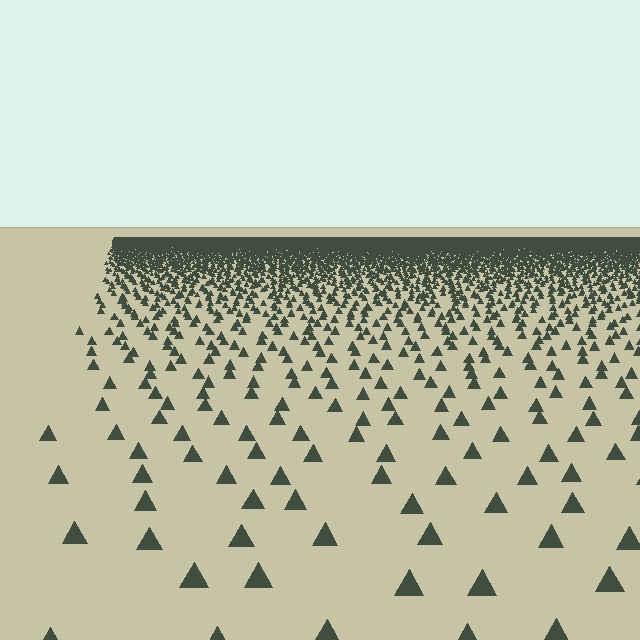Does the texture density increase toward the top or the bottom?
Density increases toward the top.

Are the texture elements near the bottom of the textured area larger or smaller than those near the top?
Larger. Near the bottom, elements are closer to the viewer and appear at a bigger on-screen size.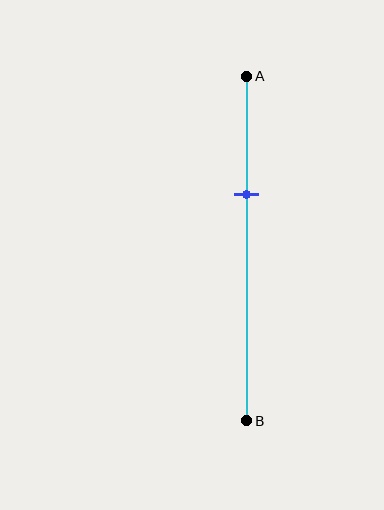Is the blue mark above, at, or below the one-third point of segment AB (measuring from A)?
The blue mark is approximately at the one-third point of segment AB.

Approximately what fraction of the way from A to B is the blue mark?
The blue mark is approximately 35% of the way from A to B.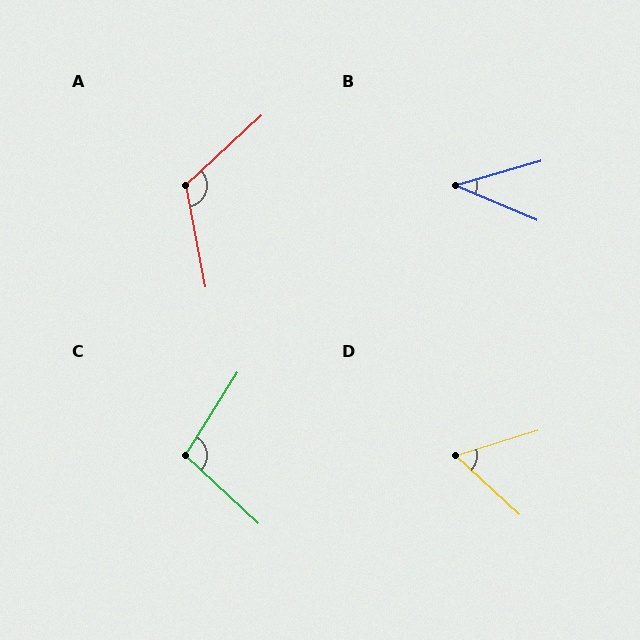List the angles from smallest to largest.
B (39°), D (60°), C (100°), A (121°).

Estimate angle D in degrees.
Approximately 60 degrees.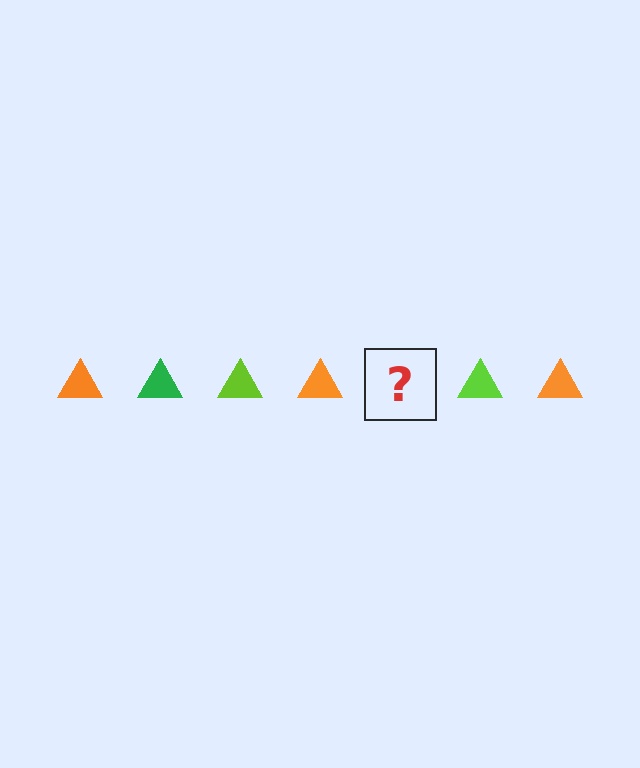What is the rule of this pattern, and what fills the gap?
The rule is that the pattern cycles through orange, green, lime triangles. The gap should be filled with a green triangle.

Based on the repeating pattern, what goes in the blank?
The blank should be a green triangle.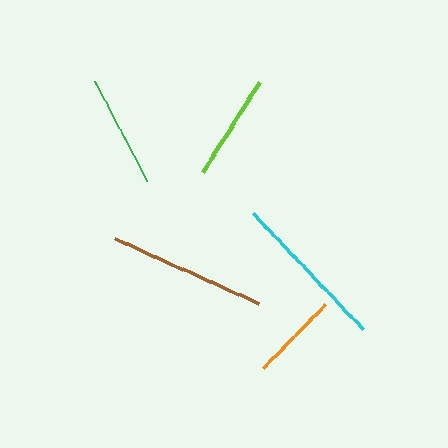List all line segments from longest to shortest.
From longest to shortest: cyan, brown, green, lime, orange.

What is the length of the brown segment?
The brown segment is approximately 157 pixels long.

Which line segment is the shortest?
The orange line is the shortest at approximately 88 pixels.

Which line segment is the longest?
The cyan line is the longest at approximately 160 pixels.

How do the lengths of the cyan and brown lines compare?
The cyan and brown lines are approximately the same length.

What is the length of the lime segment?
The lime segment is approximately 106 pixels long.